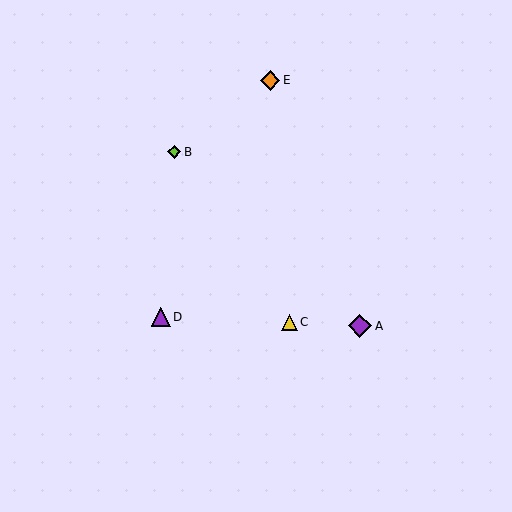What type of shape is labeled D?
Shape D is a purple triangle.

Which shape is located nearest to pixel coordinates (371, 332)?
The purple diamond (labeled A) at (360, 326) is nearest to that location.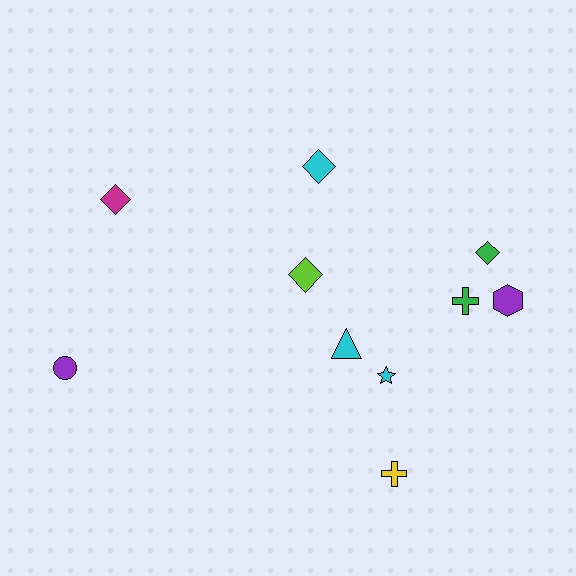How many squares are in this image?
There are no squares.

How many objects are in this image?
There are 10 objects.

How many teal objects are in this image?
There are no teal objects.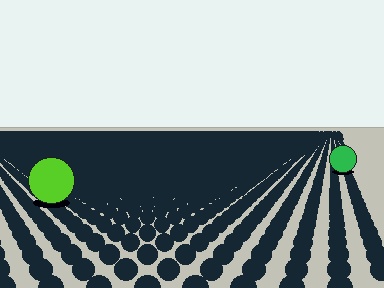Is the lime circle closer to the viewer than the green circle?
Yes. The lime circle is closer — you can tell from the texture gradient: the ground texture is coarser near it.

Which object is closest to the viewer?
The lime circle is closest. The texture marks near it are larger and more spread out.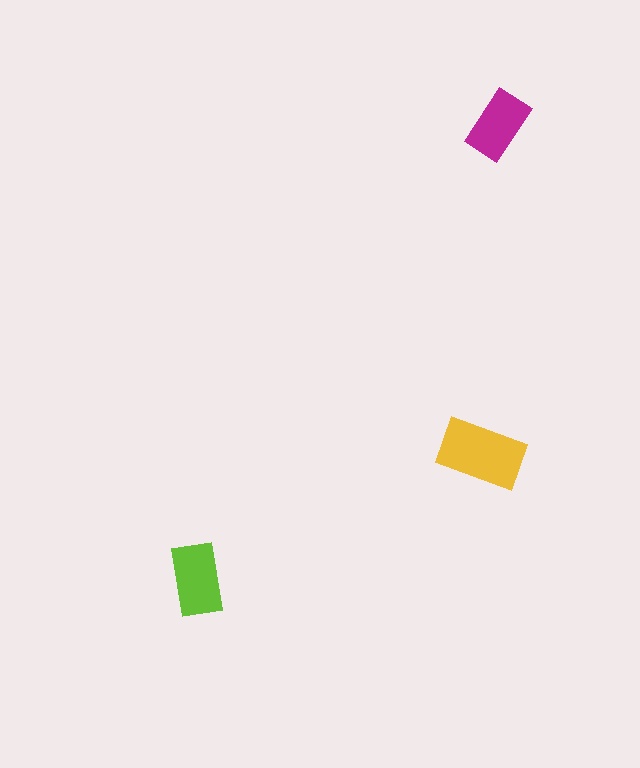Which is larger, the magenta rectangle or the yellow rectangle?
The yellow one.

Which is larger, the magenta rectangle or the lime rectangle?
The lime one.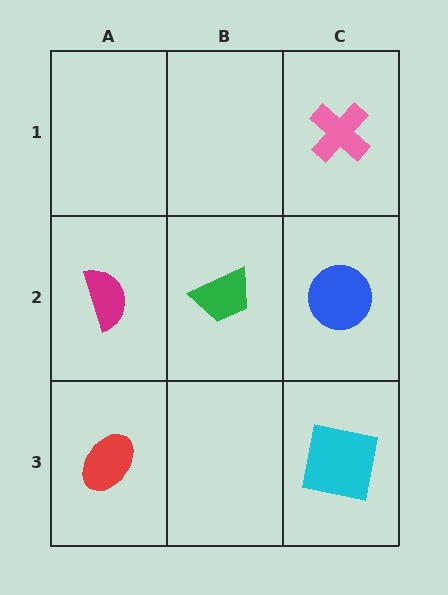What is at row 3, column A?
A red ellipse.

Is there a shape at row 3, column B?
No, that cell is empty.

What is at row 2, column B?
A green trapezoid.